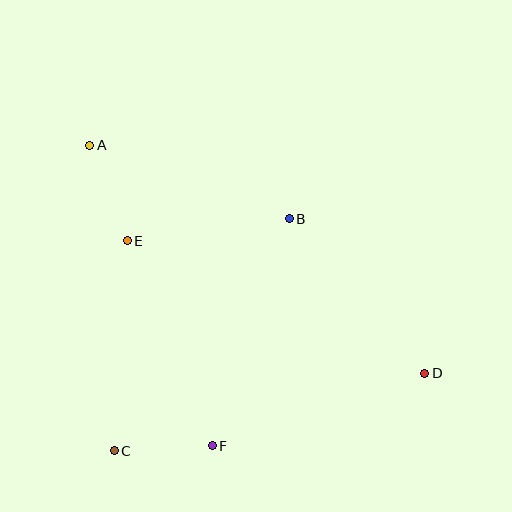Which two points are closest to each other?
Points C and F are closest to each other.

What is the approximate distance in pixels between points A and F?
The distance between A and F is approximately 325 pixels.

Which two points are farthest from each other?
Points A and D are farthest from each other.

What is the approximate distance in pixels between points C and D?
The distance between C and D is approximately 320 pixels.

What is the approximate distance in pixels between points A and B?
The distance between A and B is approximately 214 pixels.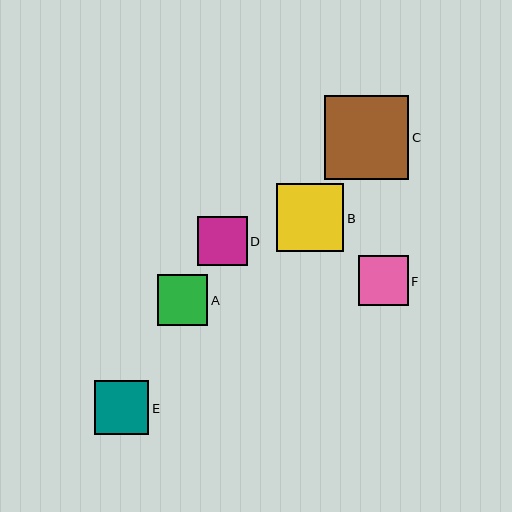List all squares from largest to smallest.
From largest to smallest: C, B, E, A, F, D.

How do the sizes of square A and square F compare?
Square A and square F are approximately the same size.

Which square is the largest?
Square C is the largest with a size of approximately 84 pixels.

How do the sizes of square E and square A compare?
Square E and square A are approximately the same size.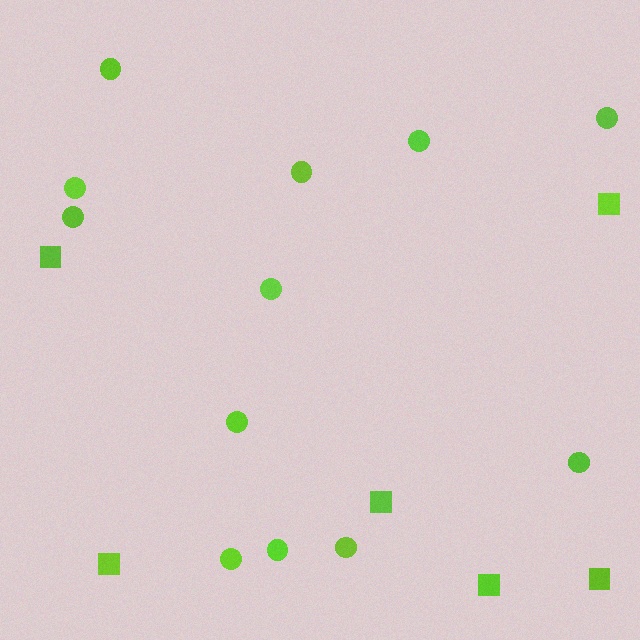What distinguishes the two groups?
There are 2 groups: one group of circles (12) and one group of squares (6).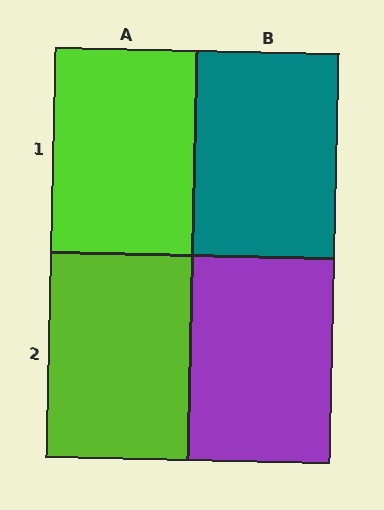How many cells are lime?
2 cells are lime.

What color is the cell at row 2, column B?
Purple.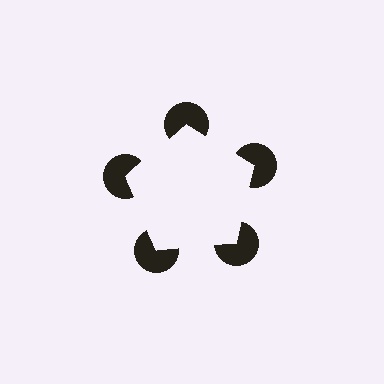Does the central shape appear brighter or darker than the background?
It typically appears slightly brighter than the background, even though no actual brightness change is drawn.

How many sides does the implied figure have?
5 sides.